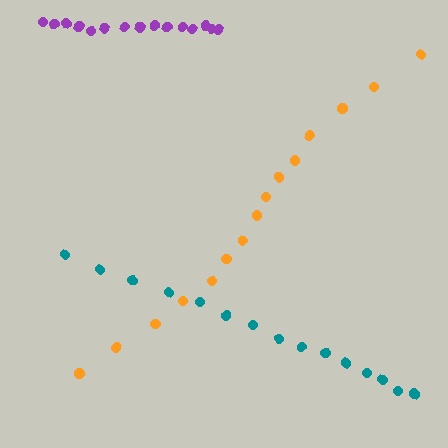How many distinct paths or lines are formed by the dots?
There are 3 distinct paths.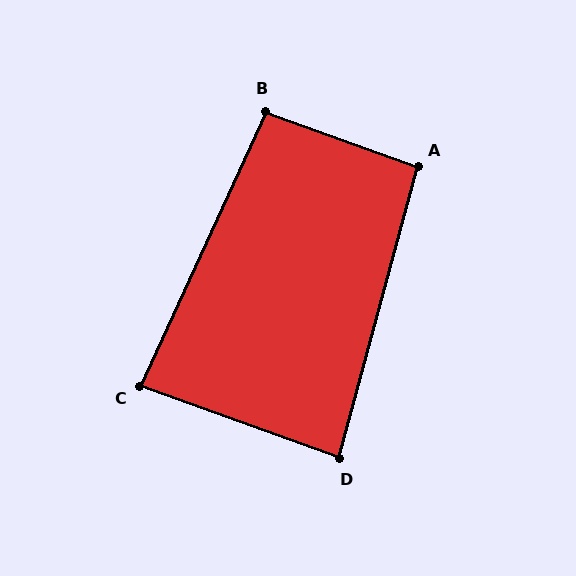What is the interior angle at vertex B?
Approximately 95 degrees (approximately right).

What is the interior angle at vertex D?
Approximately 85 degrees (approximately right).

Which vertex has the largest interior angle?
A, at approximately 95 degrees.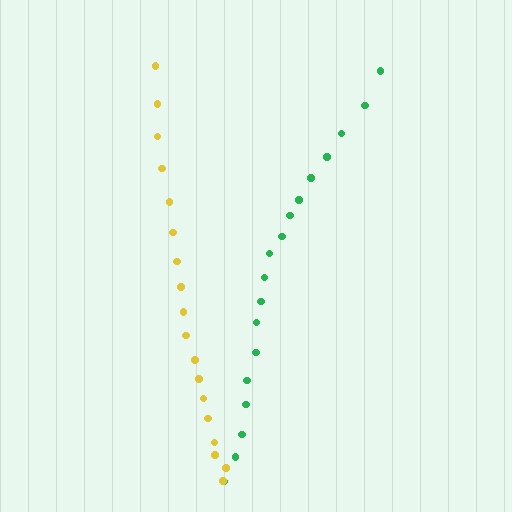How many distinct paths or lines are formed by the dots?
There are 2 distinct paths.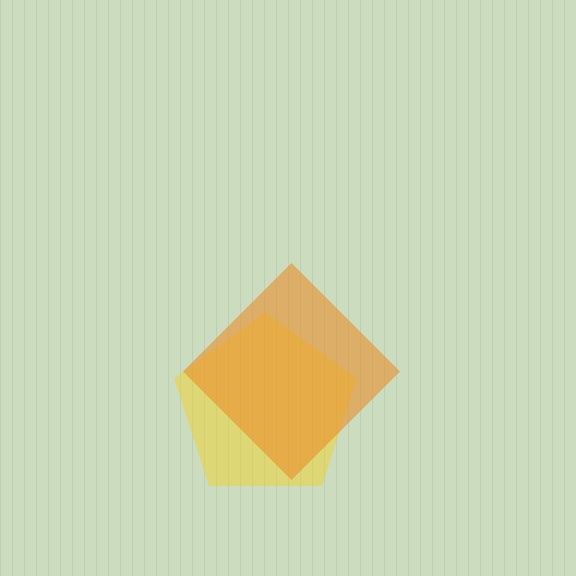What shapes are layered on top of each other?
The layered shapes are: a yellow pentagon, an orange diamond.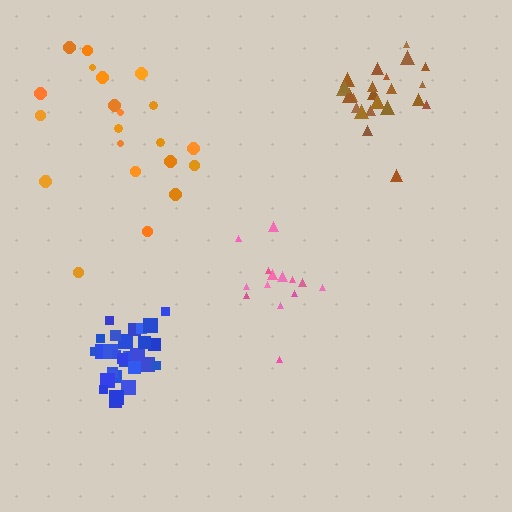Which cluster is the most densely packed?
Blue.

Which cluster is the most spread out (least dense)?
Orange.